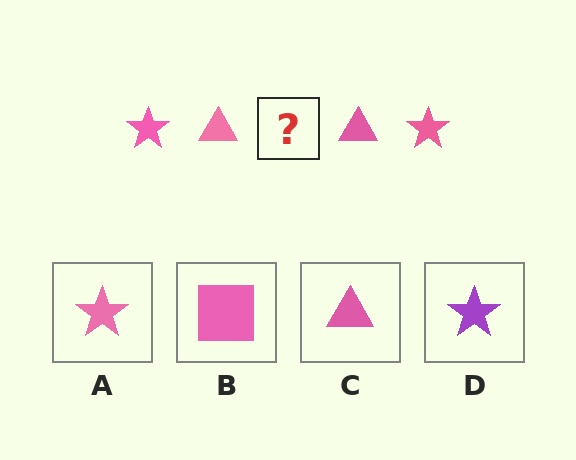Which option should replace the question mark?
Option A.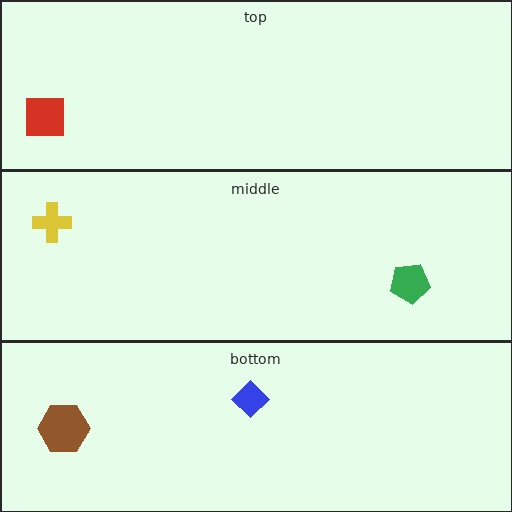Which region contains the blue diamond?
The bottom region.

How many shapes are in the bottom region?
2.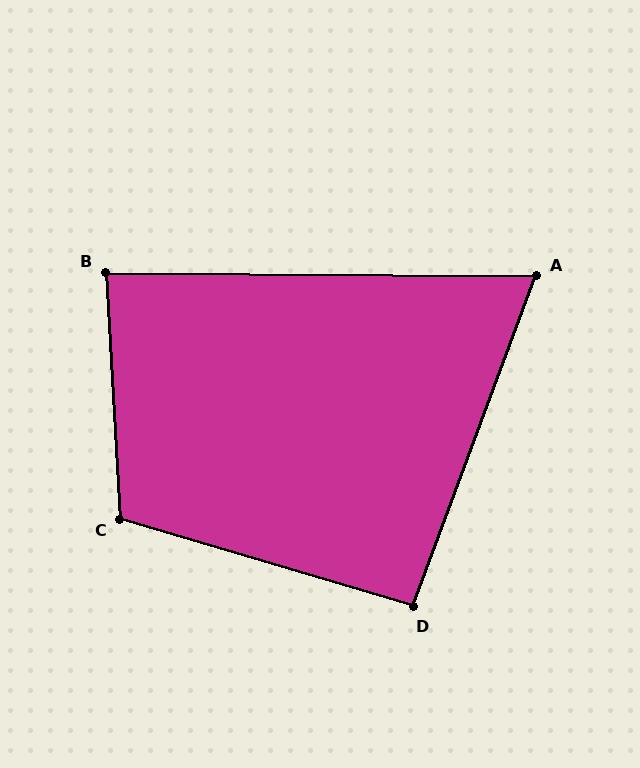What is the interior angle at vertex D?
Approximately 94 degrees (approximately right).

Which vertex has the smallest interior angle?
A, at approximately 70 degrees.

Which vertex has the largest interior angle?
C, at approximately 110 degrees.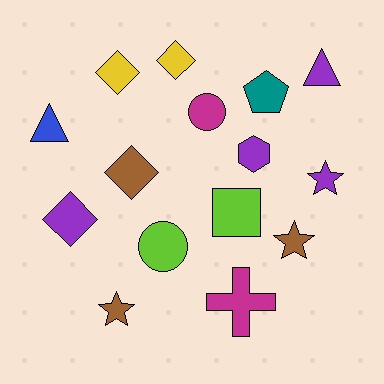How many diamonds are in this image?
There are 4 diamonds.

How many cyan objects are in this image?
There are no cyan objects.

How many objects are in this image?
There are 15 objects.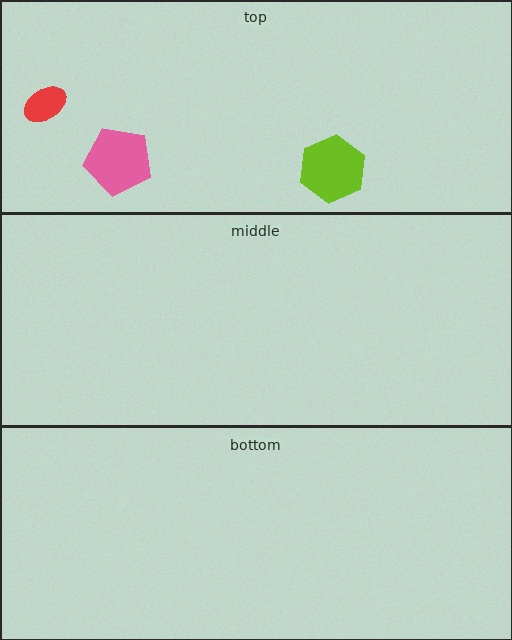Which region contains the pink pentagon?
The top region.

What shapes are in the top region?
The pink pentagon, the red ellipse, the lime hexagon.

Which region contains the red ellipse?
The top region.